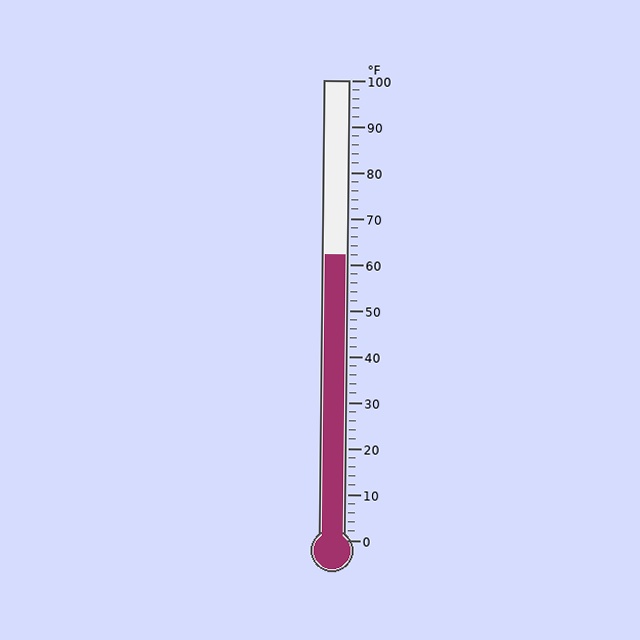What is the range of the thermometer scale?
The thermometer scale ranges from 0°F to 100°F.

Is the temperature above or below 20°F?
The temperature is above 20°F.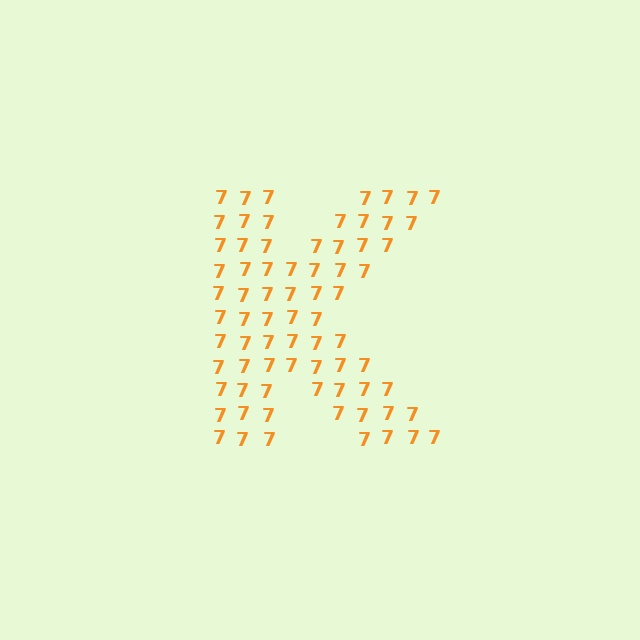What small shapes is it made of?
It is made of small digit 7's.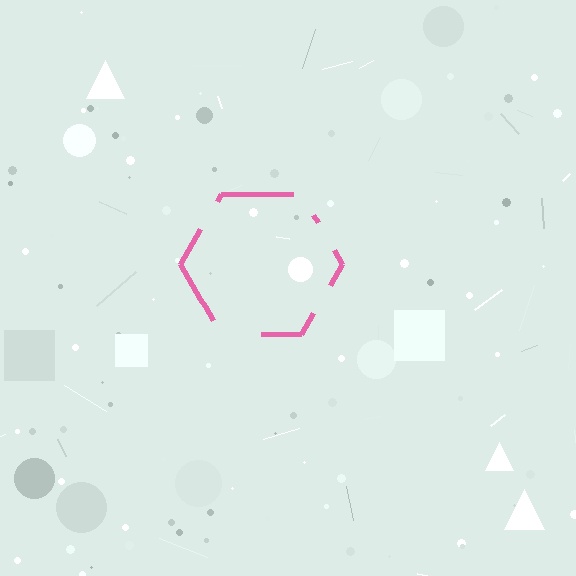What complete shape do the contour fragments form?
The contour fragments form a hexagon.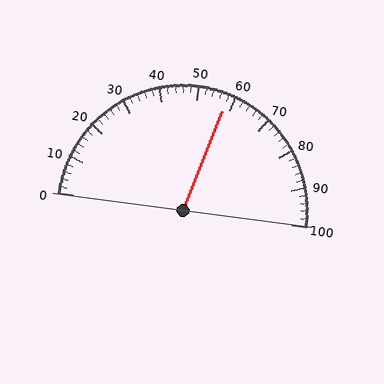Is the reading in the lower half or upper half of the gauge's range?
The reading is in the upper half of the range (0 to 100).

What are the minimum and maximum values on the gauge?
The gauge ranges from 0 to 100.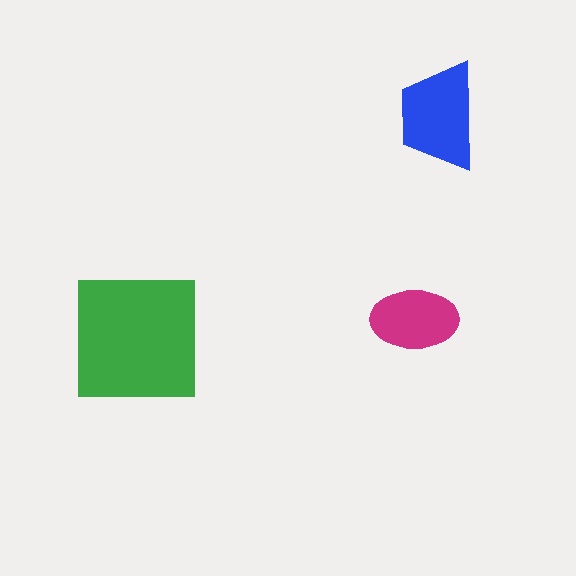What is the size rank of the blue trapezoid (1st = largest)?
2nd.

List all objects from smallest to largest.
The magenta ellipse, the blue trapezoid, the green square.